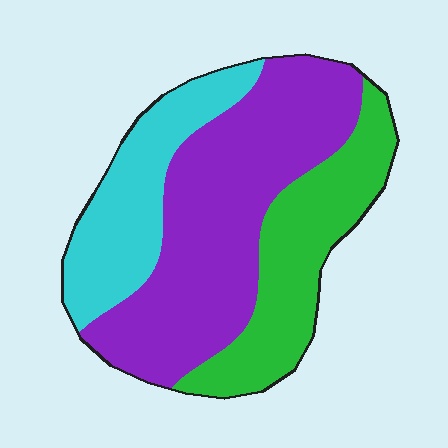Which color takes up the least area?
Cyan, at roughly 25%.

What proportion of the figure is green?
Green takes up about one quarter (1/4) of the figure.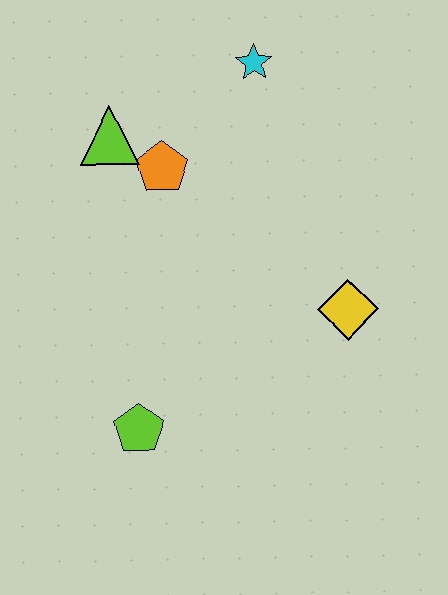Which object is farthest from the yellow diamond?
The lime triangle is farthest from the yellow diamond.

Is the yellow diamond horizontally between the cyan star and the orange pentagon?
No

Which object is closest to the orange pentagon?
The lime triangle is closest to the orange pentagon.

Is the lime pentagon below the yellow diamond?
Yes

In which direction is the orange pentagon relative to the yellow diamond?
The orange pentagon is to the left of the yellow diamond.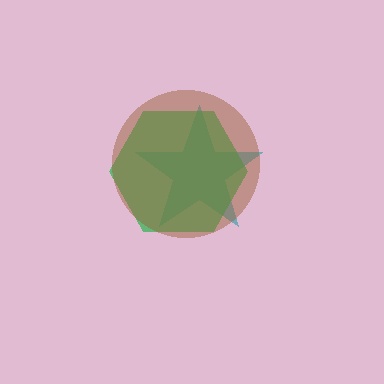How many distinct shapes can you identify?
There are 3 distinct shapes: a teal star, a green hexagon, a brown circle.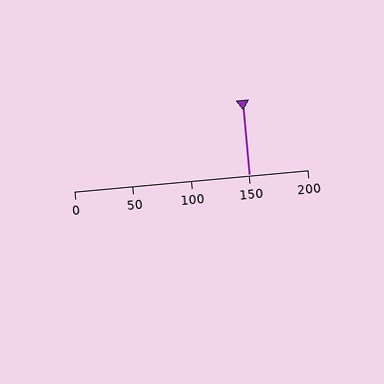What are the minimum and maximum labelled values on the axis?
The axis runs from 0 to 200.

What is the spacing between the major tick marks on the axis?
The major ticks are spaced 50 apart.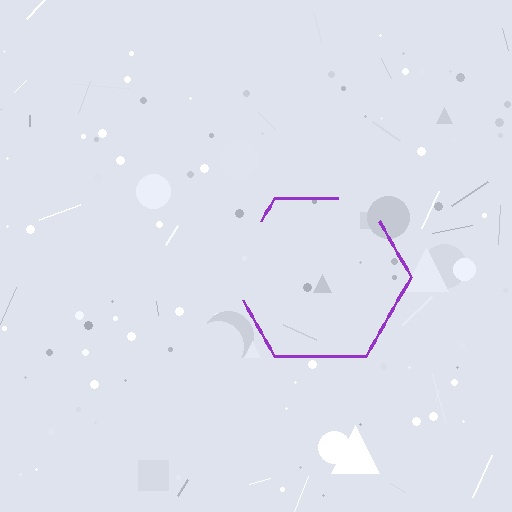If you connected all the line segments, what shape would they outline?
They would outline a hexagon.